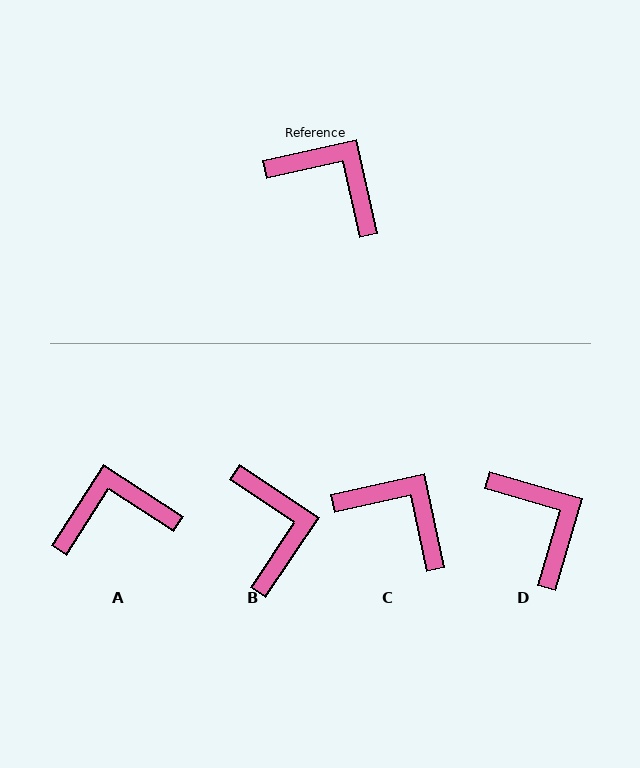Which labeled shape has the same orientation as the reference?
C.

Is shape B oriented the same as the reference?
No, it is off by about 46 degrees.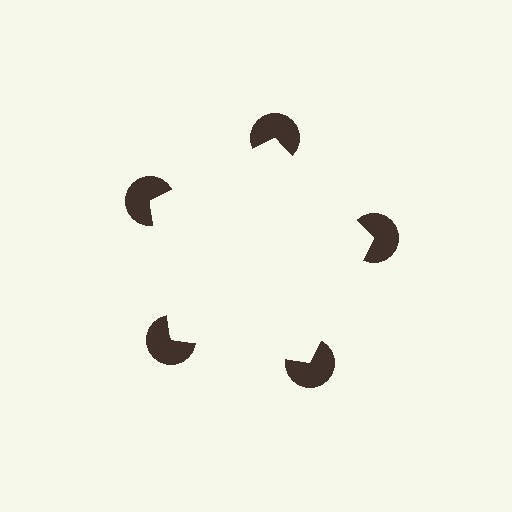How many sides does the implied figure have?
5 sides.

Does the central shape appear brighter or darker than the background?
It typically appears slightly brighter than the background, even though no actual brightness change is drawn.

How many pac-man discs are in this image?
There are 5 — one at each vertex of the illusory pentagon.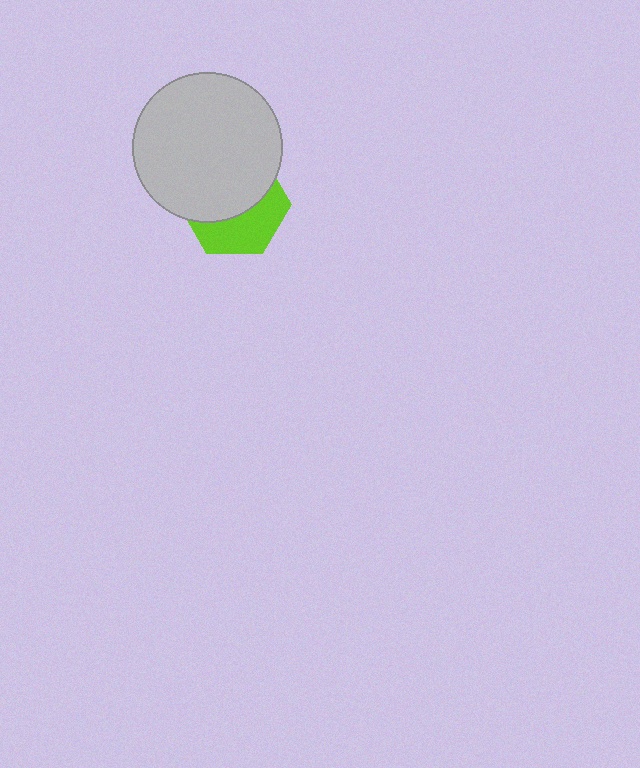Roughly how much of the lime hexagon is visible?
A small part of it is visible (roughly 42%).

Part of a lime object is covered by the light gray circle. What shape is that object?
It is a hexagon.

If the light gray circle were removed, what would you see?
You would see the complete lime hexagon.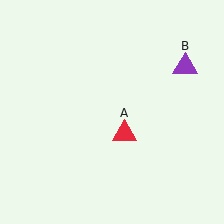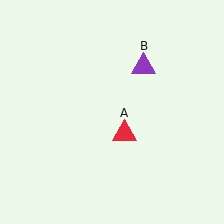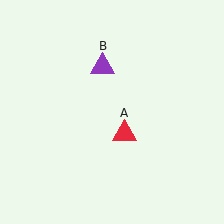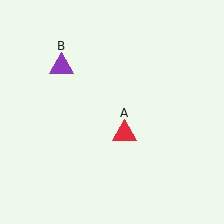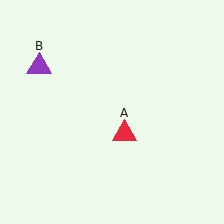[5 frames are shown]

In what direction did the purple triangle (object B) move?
The purple triangle (object B) moved left.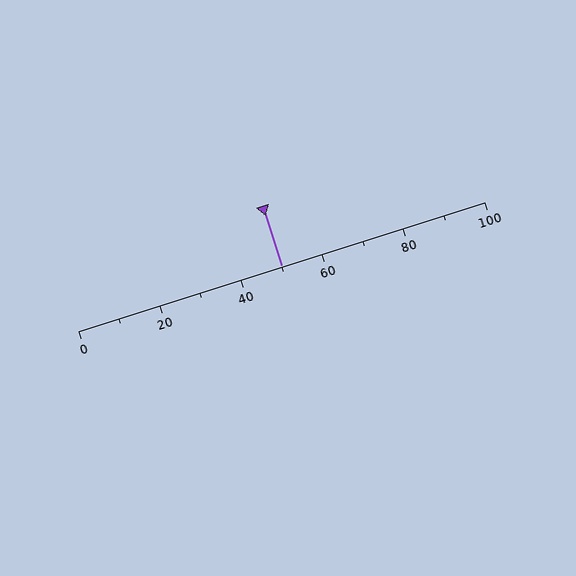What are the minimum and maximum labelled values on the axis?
The axis runs from 0 to 100.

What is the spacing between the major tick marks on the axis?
The major ticks are spaced 20 apart.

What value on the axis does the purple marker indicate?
The marker indicates approximately 50.